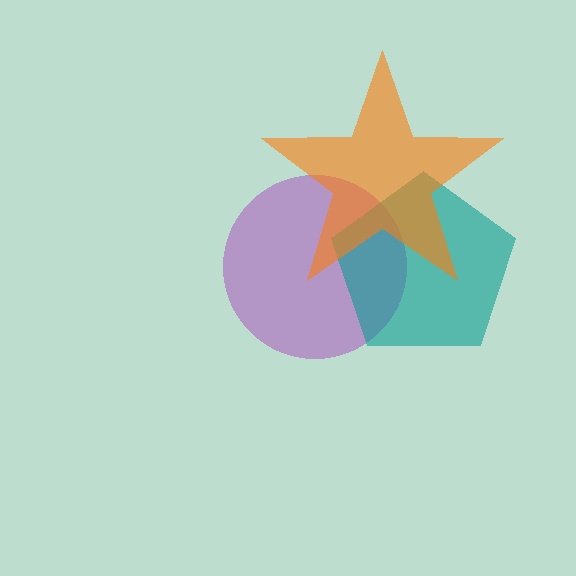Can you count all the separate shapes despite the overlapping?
Yes, there are 3 separate shapes.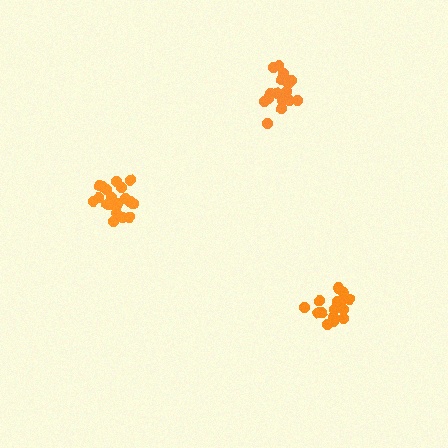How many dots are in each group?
Group 1: 19 dots, Group 2: 15 dots, Group 3: 18 dots (52 total).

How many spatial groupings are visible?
There are 3 spatial groupings.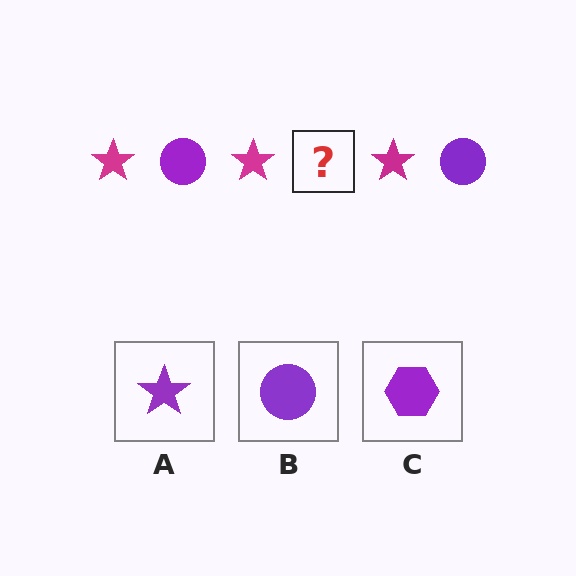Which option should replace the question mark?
Option B.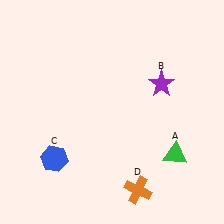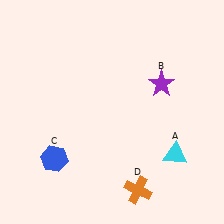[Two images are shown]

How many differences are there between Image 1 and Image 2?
There is 1 difference between the two images.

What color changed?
The triangle (A) changed from green in Image 1 to cyan in Image 2.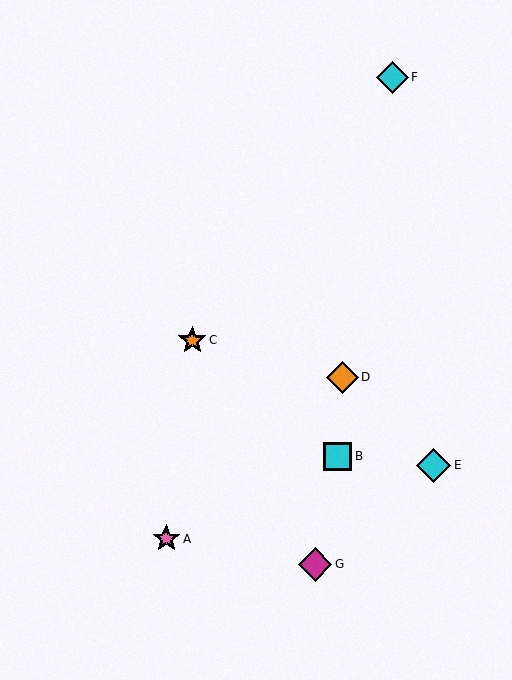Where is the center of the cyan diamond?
The center of the cyan diamond is at (434, 465).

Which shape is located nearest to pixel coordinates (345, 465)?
The cyan square (labeled B) at (338, 456) is nearest to that location.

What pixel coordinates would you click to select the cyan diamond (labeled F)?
Click at (392, 77) to select the cyan diamond F.